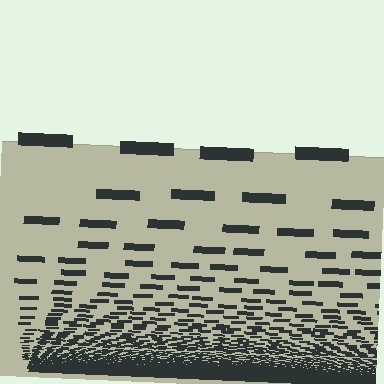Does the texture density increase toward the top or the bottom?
Density increases toward the bottom.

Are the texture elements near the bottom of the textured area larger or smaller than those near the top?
Smaller. The gradient is inverted — elements near the bottom are smaller and denser.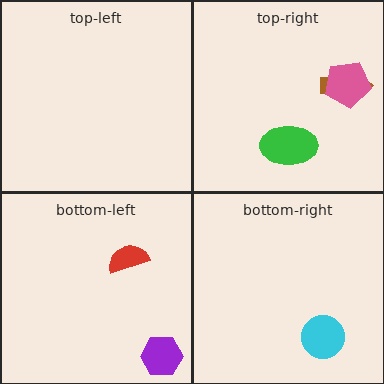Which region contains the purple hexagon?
The bottom-left region.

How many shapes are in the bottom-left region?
2.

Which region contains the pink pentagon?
The top-right region.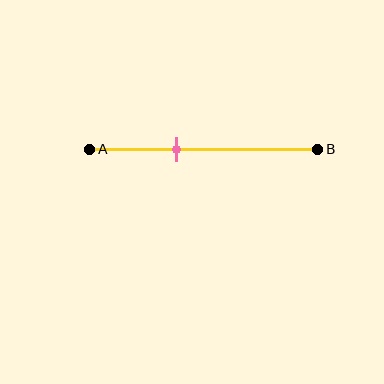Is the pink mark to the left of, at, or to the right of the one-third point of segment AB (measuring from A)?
The pink mark is to the right of the one-third point of segment AB.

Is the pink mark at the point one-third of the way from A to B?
No, the mark is at about 40% from A, not at the 33% one-third point.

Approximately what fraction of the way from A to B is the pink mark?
The pink mark is approximately 40% of the way from A to B.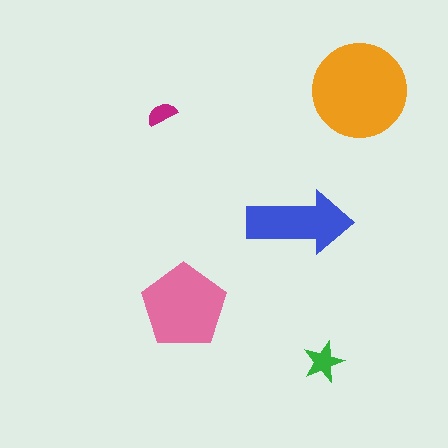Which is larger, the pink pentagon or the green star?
The pink pentagon.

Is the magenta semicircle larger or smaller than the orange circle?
Smaller.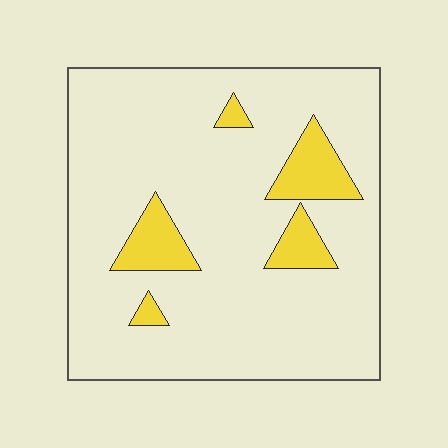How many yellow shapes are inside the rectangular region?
5.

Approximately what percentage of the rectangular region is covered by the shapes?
Approximately 10%.